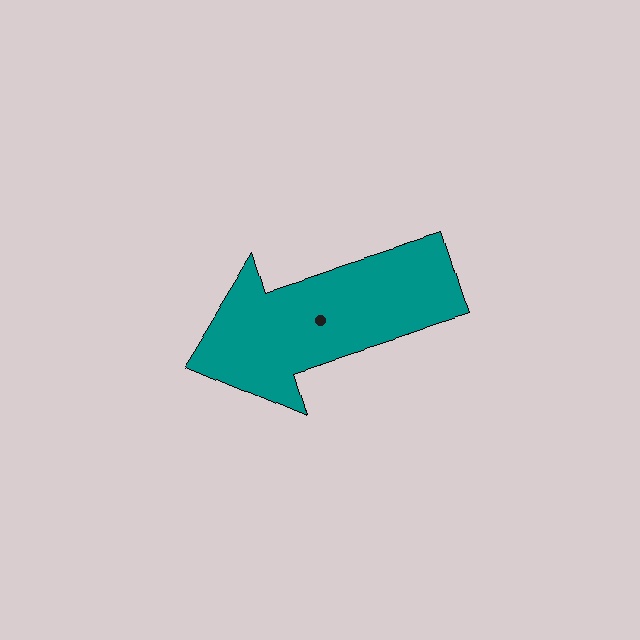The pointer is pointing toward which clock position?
Roughly 8 o'clock.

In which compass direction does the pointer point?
West.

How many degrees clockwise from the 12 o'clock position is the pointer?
Approximately 252 degrees.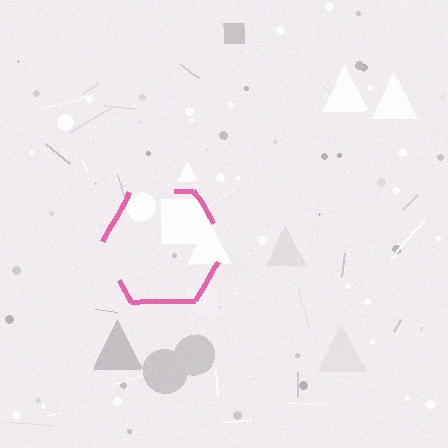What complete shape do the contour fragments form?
The contour fragments form a hexagon.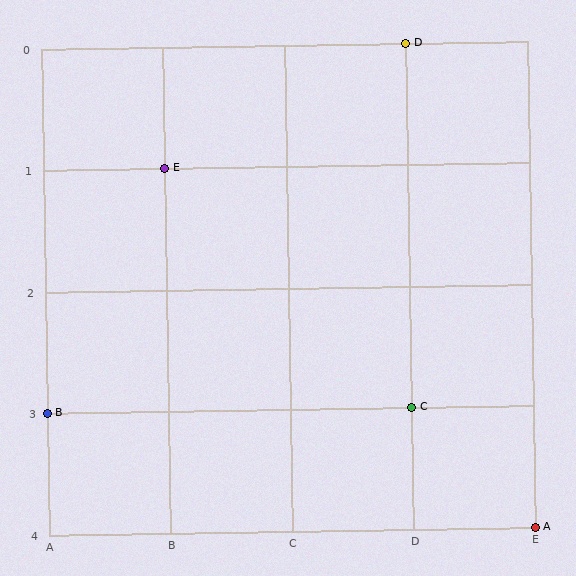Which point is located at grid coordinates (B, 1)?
Point E is at (B, 1).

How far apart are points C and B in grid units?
Points C and B are 3 columns apart.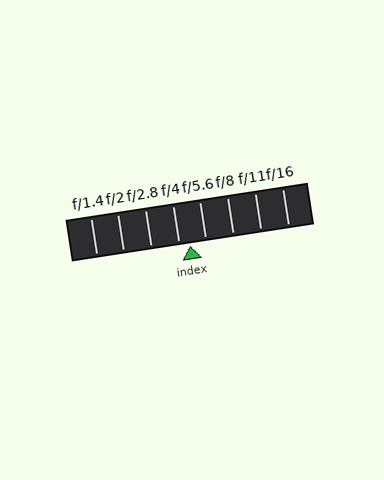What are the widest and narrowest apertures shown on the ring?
The widest aperture shown is f/1.4 and the narrowest is f/16.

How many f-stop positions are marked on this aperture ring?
There are 8 f-stop positions marked.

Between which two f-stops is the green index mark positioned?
The index mark is between f/4 and f/5.6.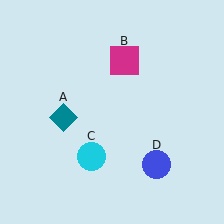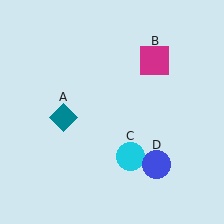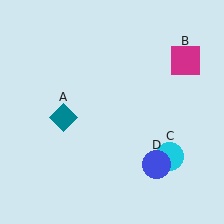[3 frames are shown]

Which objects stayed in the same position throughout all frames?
Teal diamond (object A) and blue circle (object D) remained stationary.